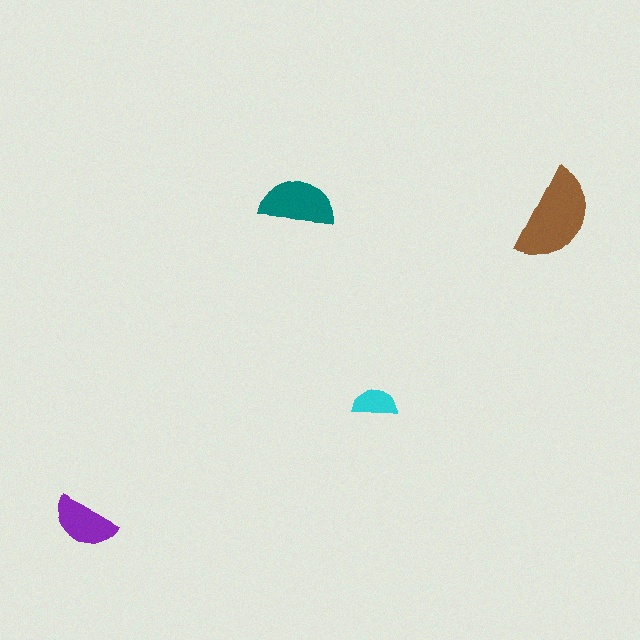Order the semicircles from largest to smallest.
the brown one, the teal one, the purple one, the cyan one.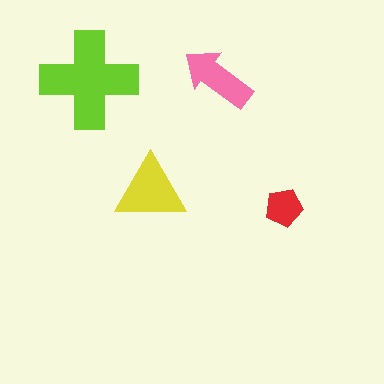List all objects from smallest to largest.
The red pentagon, the pink arrow, the yellow triangle, the lime cross.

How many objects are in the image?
There are 4 objects in the image.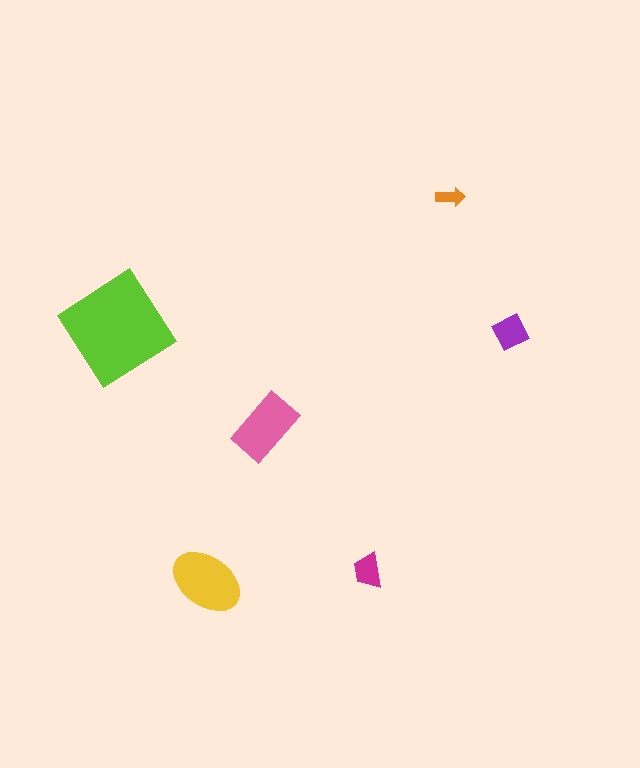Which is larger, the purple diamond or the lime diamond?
The lime diamond.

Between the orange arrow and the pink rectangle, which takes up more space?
The pink rectangle.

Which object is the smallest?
The orange arrow.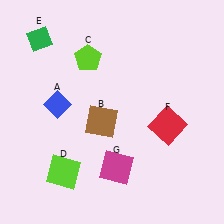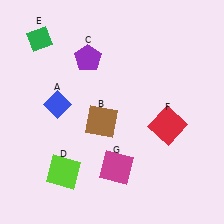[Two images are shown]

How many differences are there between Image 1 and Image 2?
There is 1 difference between the two images.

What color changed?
The pentagon (C) changed from lime in Image 1 to purple in Image 2.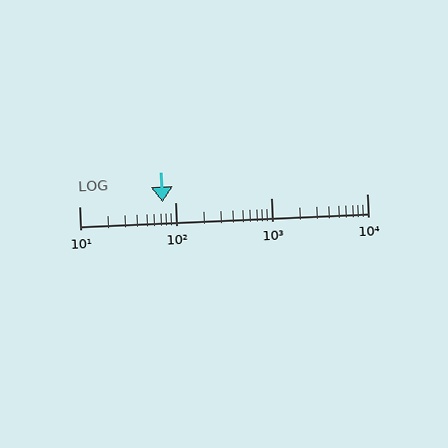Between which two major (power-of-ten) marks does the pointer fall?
The pointer is between 10 and 100.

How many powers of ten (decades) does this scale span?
The scale spans 3 decades, from 10 to 10000.